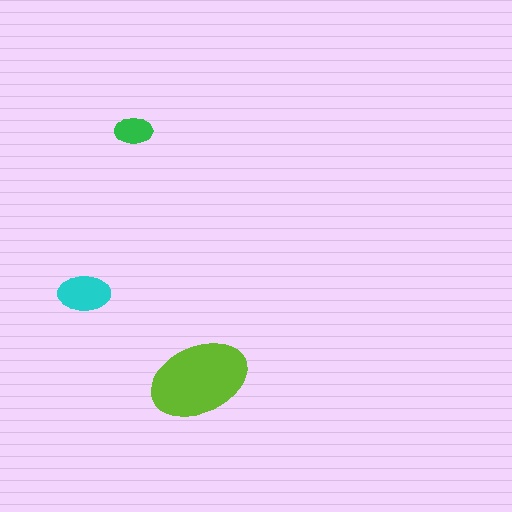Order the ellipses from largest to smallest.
the lime one, the cyan one, the green one.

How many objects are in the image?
There are 3 objects in the image.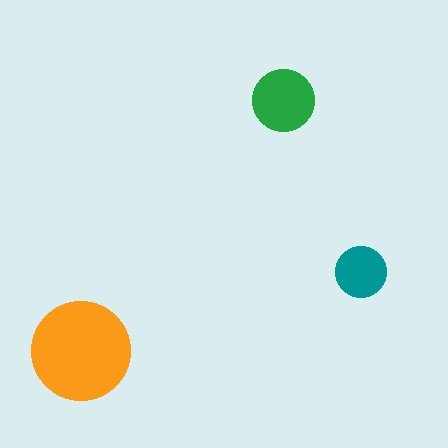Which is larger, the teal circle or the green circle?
The green one.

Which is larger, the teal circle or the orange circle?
The orange one.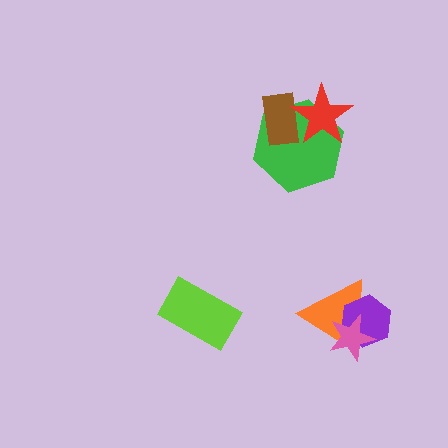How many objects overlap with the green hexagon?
2 objects overlap with the green hexagon.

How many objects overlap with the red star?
2 objects overlap with the red star.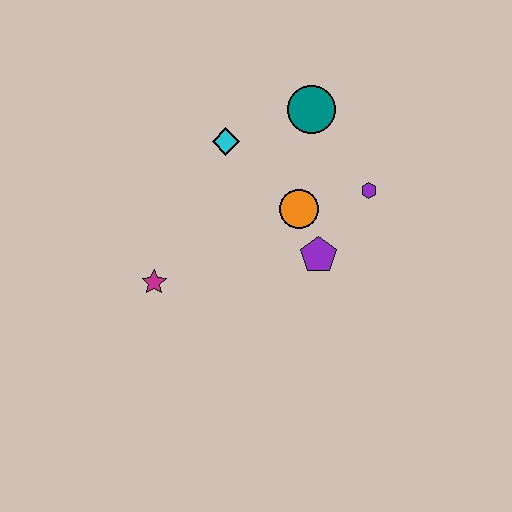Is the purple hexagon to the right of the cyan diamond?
Yes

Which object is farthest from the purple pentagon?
The magenta star is farthest from the purple pentagon.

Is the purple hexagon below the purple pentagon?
No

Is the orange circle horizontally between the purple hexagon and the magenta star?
Yes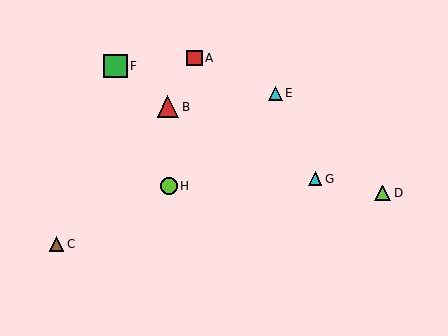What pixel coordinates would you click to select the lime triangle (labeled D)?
Click at (383, 193) to select the lime triangle D.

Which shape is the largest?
The green square (labeled F) is the largest.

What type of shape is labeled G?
Shape G is a cyan triangle.